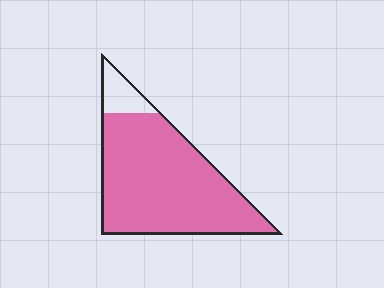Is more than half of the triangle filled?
Yes.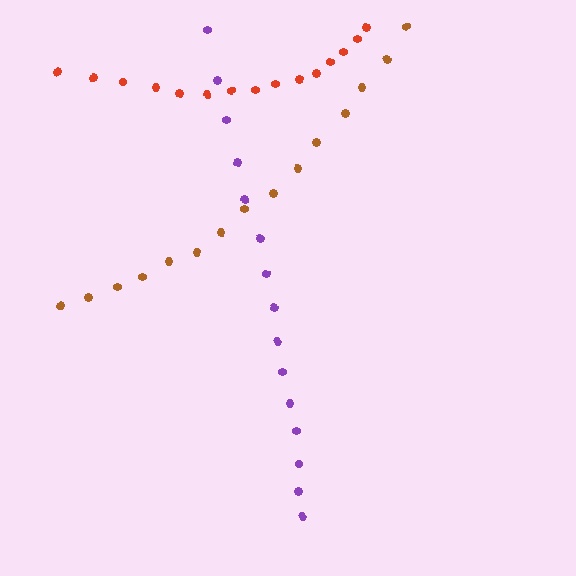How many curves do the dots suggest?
There are 3 distinct paths.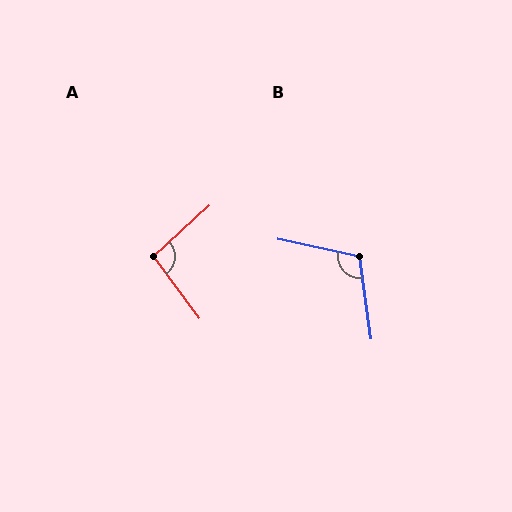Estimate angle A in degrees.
Approximately 96 degrees.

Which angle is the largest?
B, at approximately 110 degrees.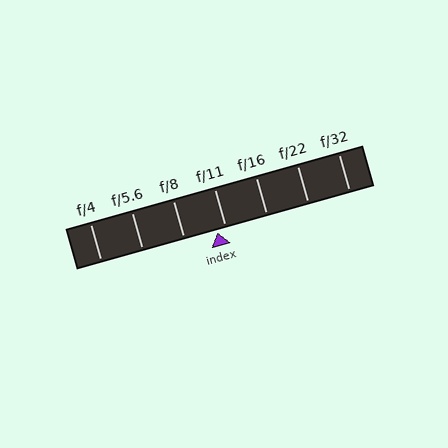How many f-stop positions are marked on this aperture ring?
There are 7 f-stop positions marked.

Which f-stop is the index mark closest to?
The index mark is closest to f/11.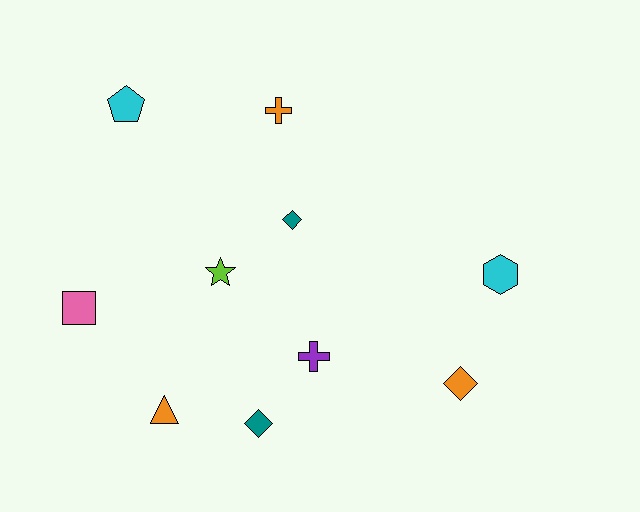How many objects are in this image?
There are 10 objects.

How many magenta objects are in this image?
There are no magenta objects.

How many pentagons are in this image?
There is 1 pentagon.